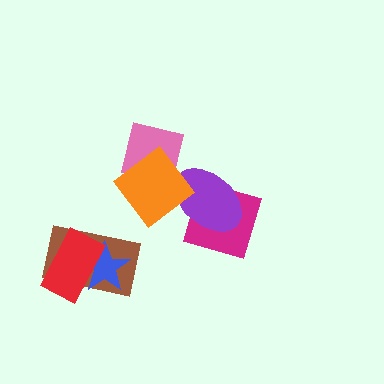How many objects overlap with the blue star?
2 objects overlap with the blue star.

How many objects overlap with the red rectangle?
2 objects overlap with the red rectangle.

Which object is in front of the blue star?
The red rectangle is in front of the blue star.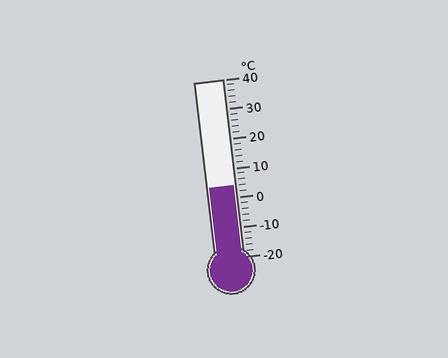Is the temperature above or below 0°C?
The temperature is above 0°C.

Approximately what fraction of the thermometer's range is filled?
The thermometer is filled to approximately 40% of its range.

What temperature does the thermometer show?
The thermometer shows approximately 4°C.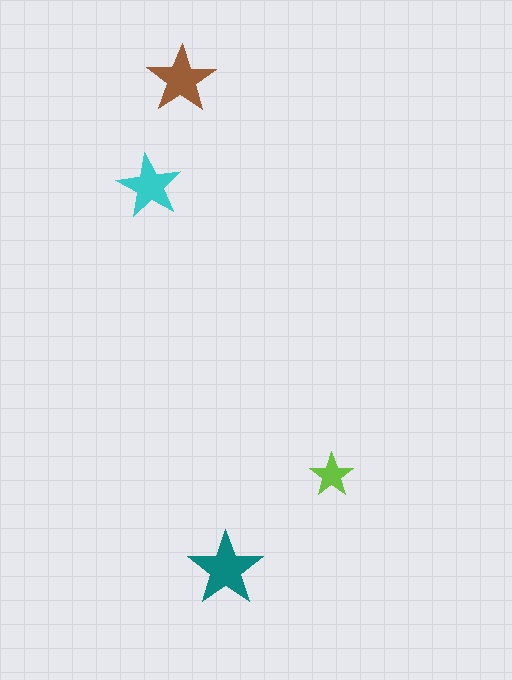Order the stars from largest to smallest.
the teal one, the brown one, the cyan one, the lime one.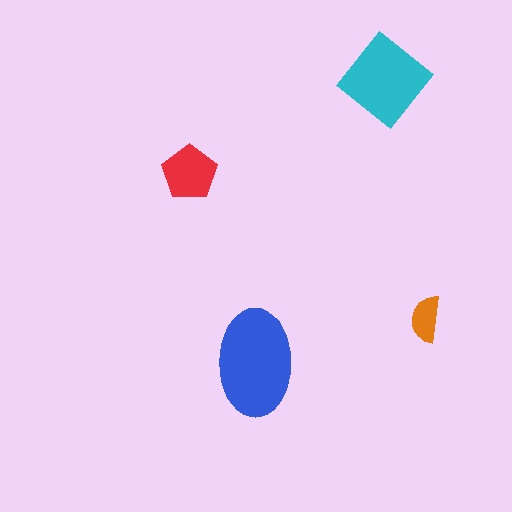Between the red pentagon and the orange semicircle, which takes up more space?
The red pentagon.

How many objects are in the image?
There are 4 objects in the image.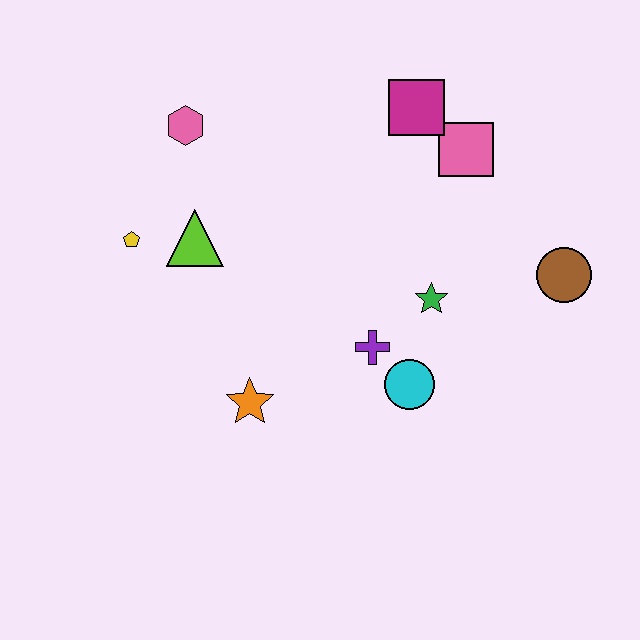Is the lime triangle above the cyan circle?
Yes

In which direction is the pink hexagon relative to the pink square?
The pink hexagon is to the left of the pink square.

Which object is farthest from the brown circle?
The yellow pentagon is farthest from the brown circle.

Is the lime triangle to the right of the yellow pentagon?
Yes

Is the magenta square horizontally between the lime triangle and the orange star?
No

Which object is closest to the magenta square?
The pink square is closest to the magenta square.